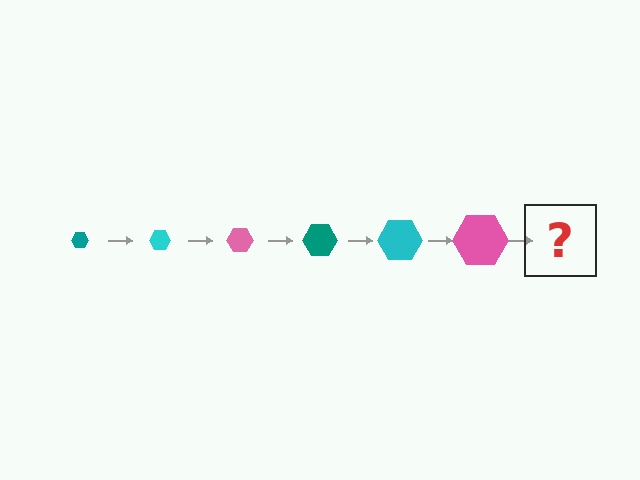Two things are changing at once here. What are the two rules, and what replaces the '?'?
The two rules are that the hexagon grows larger each step and the color cycles through teal, cyan, and pink. The '?' should be a teal hexagon, larger than the previous one.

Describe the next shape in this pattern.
It should be a teal hexagon, larger than the previous one.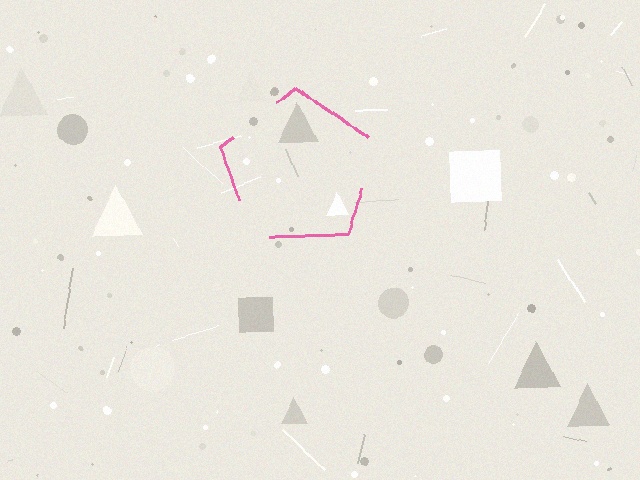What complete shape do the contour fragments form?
The contour fragments form a pentagon.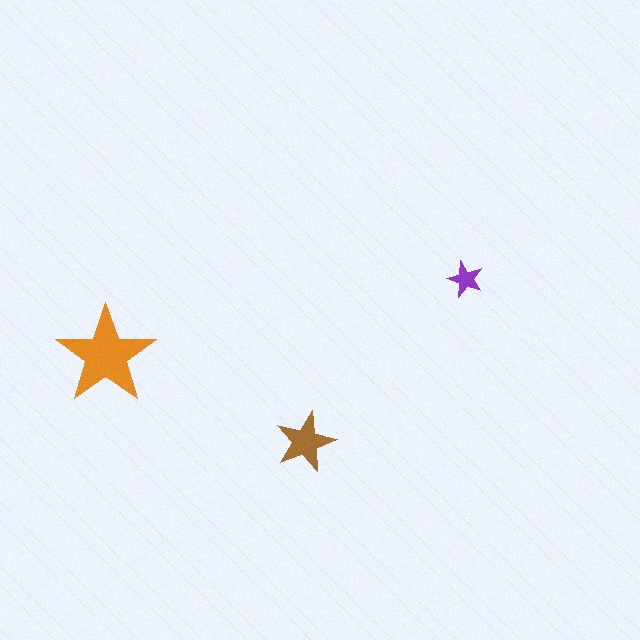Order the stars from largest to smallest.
the orange one, the brown one, the purple one.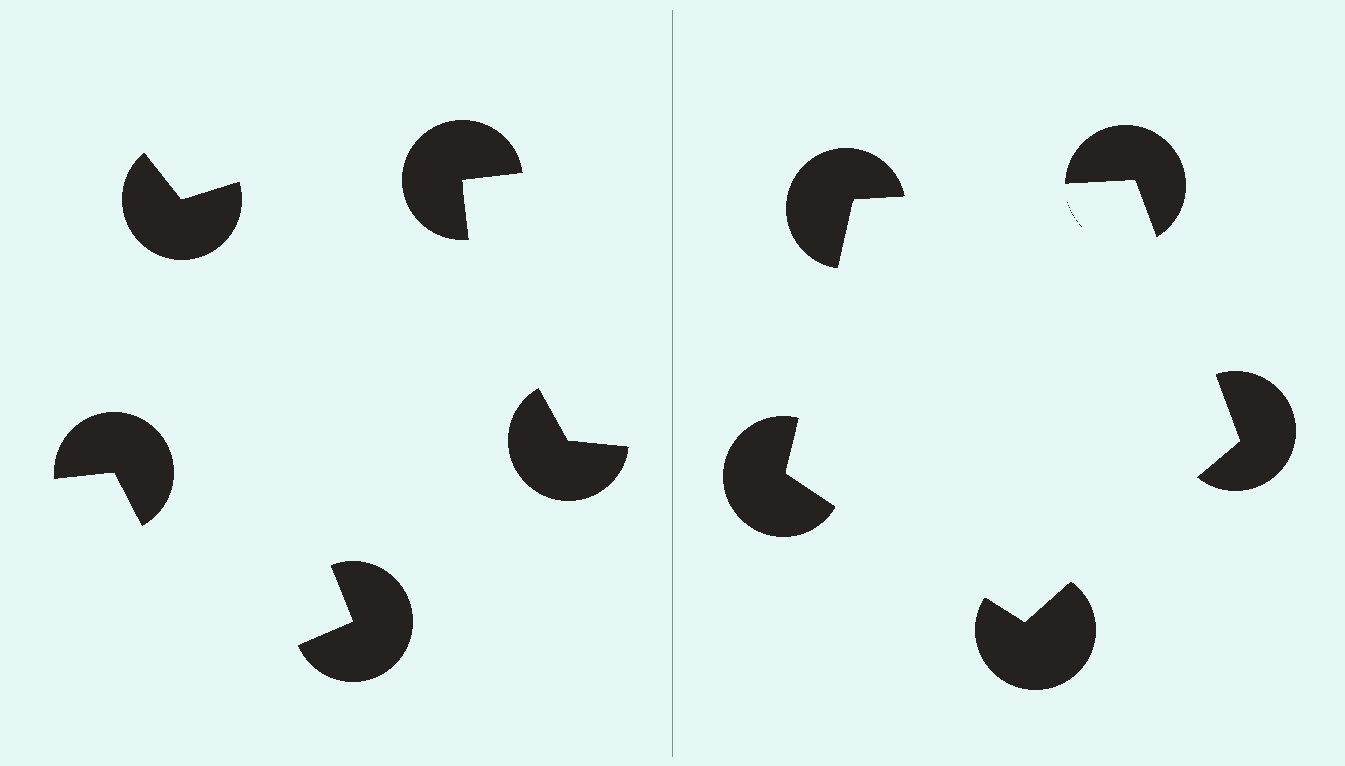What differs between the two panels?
The pac-man discs are positioned identically on both sides; only the wedge orientations differ. On the right they align to a pentagon; on the left they are misaligned.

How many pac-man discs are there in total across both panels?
10 — 5 on each side.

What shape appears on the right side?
An illusory pentagon.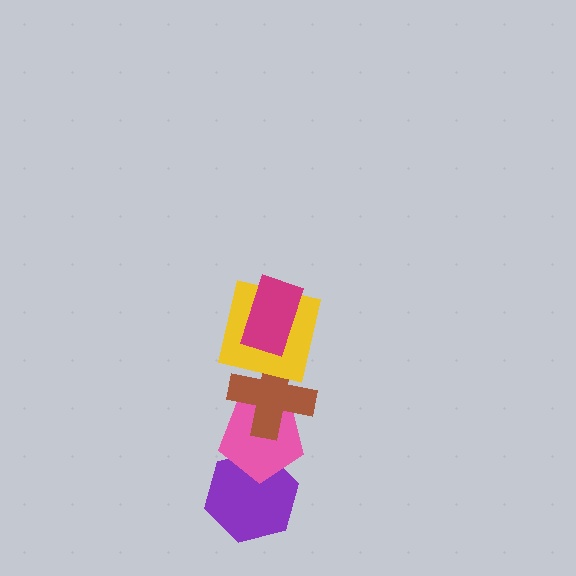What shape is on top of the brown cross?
The yellow square is on top of the brown cross.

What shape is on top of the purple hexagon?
The pink pentagon is on top of the purple hexagon.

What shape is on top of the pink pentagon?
The brown cross is on top of the pink pentagon.